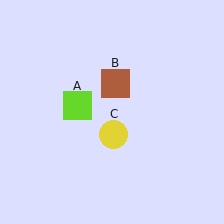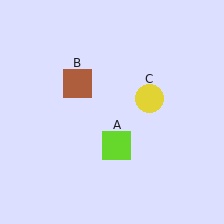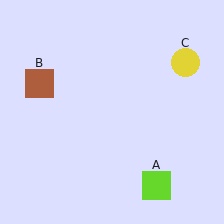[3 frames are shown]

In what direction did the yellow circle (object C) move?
The yellow circle (object C) moved up and to the right.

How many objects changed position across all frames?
3 objects changed position: lime square (object A), brown square (object B), yellow circle (object C).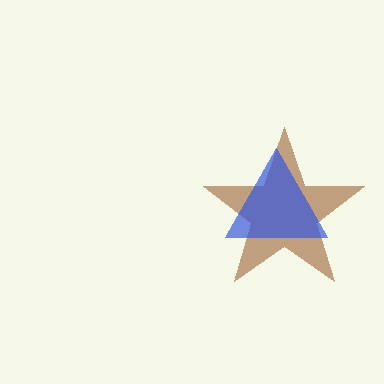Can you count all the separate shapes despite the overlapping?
Yes, there are 2 separate shapes.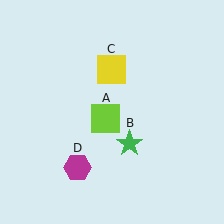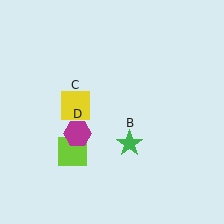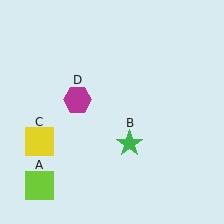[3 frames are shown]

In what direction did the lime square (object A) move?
The lime square (object A) moved down and to the left.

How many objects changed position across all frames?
3 objects changed position: lime square (object A), yellow square (object C), magenta hexagon (object D).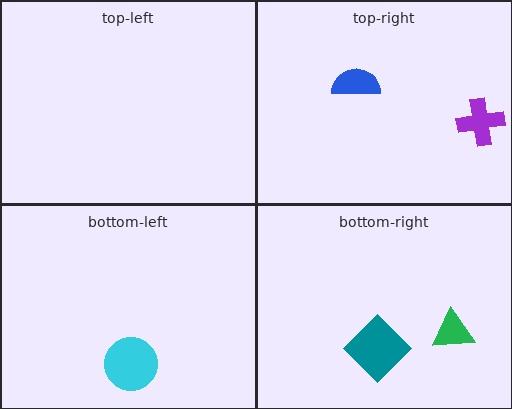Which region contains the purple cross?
The top-right region.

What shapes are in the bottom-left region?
The cyan circle.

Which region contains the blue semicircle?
The top-right region.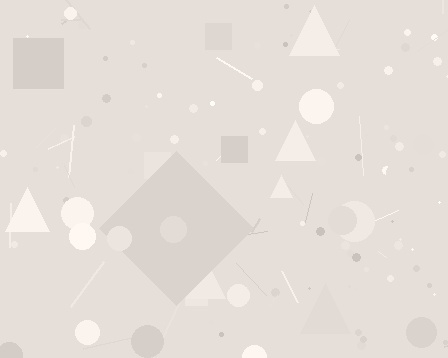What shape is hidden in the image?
A diamond is hidden in the image.